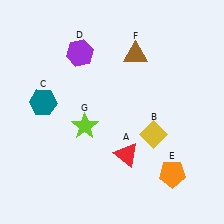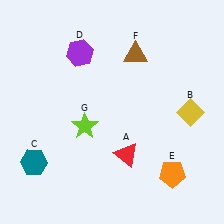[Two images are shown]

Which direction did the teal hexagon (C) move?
The teal hexagon (C) moved down.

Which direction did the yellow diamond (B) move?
The yellow diamond (B) moved right.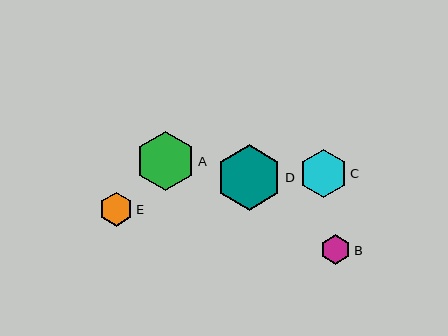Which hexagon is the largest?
Hexagon D is the largest with a size of approximately 66 pixels.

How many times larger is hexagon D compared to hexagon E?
Hexagon D is approximately 1.9 times the size of hexagon E.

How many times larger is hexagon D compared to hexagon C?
Hexagon D is approximately 1.4 times the size of hexagon C.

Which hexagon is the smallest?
Hexagon B is the smallest with a size of approximately 30 pixels.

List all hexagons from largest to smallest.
From largest to smallest: D, A, C, E, B.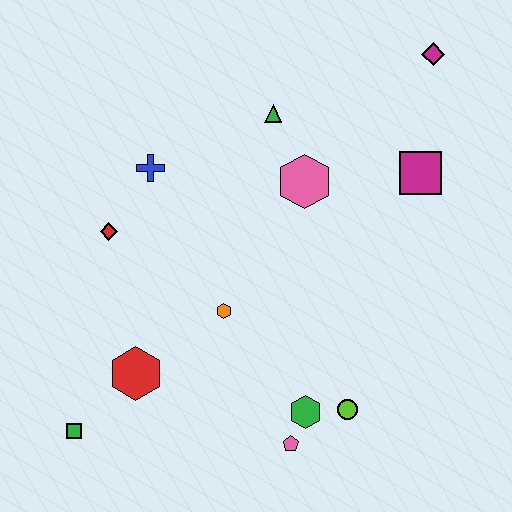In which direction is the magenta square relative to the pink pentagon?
The magenta square is above the pink pentagon.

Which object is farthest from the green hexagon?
The magenta diamond is farthest from the green hexagon.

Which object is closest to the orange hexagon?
The red hexagon is closest to the orange hexagon.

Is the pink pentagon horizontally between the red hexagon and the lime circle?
Yes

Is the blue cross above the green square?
Yes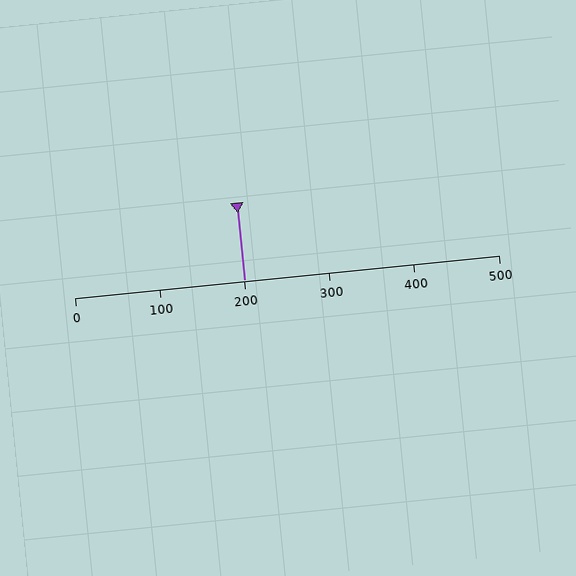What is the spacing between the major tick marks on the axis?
The major ticks are spaced 100 apart.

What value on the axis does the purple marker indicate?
The marker indicates approximately 200.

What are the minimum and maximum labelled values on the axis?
The axis runs from 0 to 500.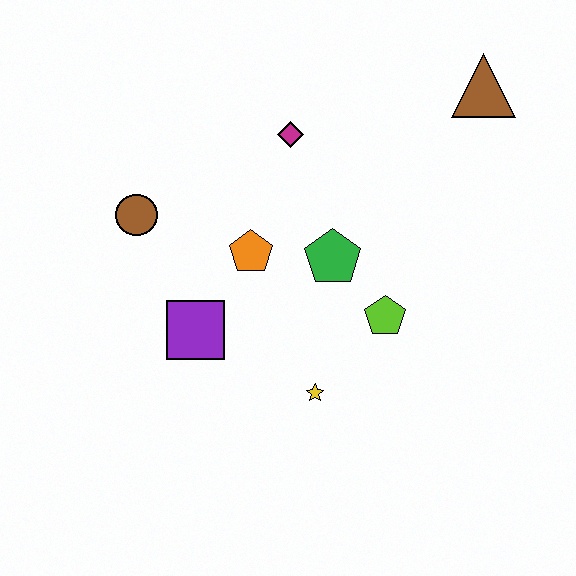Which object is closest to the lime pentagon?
The green pentagon is closest to the lime pentagon.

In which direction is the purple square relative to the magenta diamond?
The purple square is below the magenta diamond.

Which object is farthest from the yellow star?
The brown triangle is farthest from the yellow star.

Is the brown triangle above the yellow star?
Yes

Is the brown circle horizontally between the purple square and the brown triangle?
No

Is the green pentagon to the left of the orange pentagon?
No